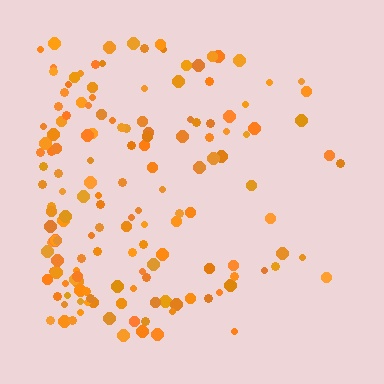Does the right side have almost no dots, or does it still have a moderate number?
Still a moderate number, just noticeably fewer than the left.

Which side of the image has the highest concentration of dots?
The left.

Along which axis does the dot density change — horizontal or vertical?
Horizontal.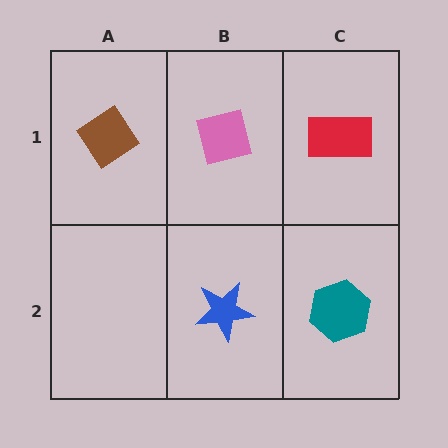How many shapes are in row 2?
2 shapes.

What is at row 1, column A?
A brown diamond.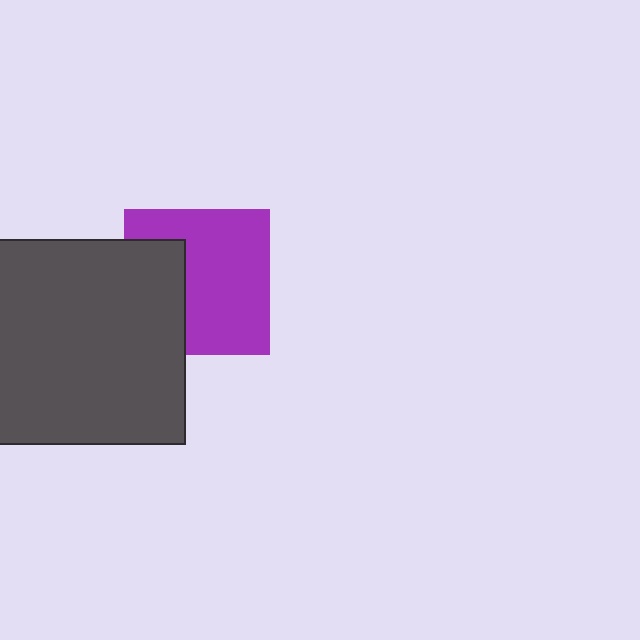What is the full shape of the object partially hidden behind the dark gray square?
The partially hidden object is a purple square.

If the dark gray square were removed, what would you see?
You would see the complete purple square.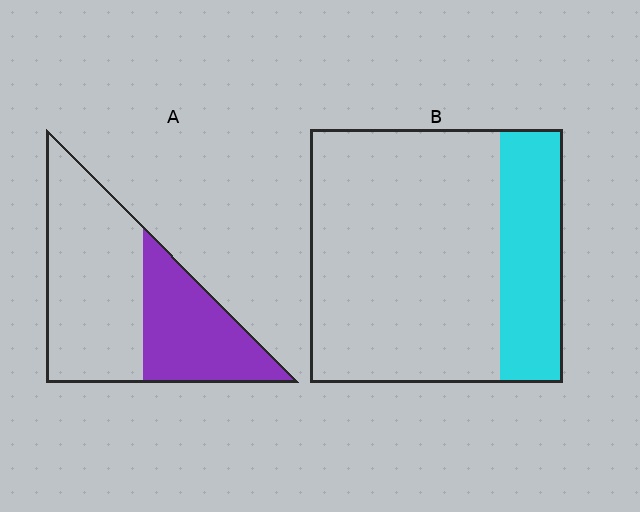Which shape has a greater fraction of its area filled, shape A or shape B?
Shape A.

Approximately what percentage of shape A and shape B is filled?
A is approximately 40% and B is approximately 25%.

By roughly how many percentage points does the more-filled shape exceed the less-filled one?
By roughly 15 percentage points (A over B).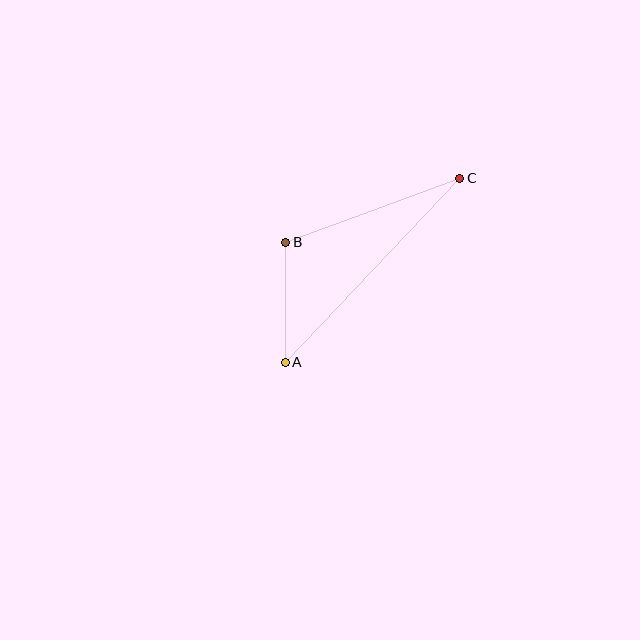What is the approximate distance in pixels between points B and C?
The distance between B and C is approximately 186 pixels.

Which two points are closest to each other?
Points A and B are closest to each other.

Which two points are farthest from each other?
Points A and C are farthest from each other.